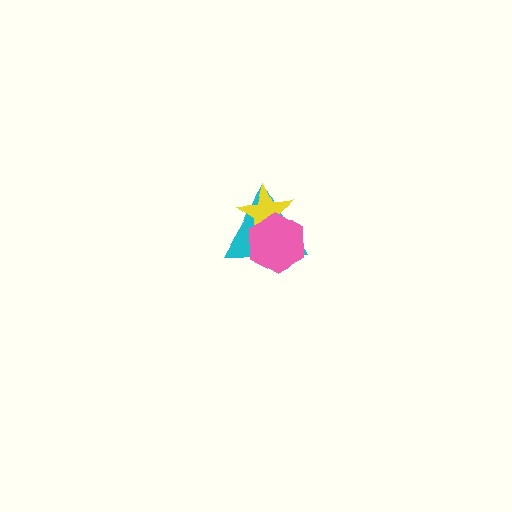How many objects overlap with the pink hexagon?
2 objects overlap with the pink hexagon.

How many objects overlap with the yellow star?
2 objects overlap with the yellow star.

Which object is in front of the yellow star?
The pink hexagon is in front of the yellow star.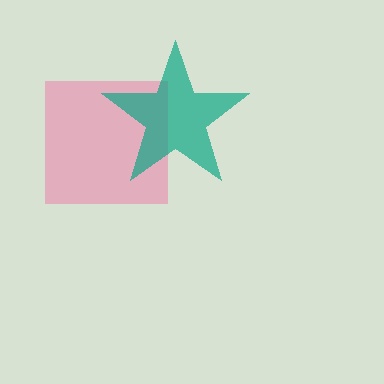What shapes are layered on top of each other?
The layered shapes are: a pink square, a teal star.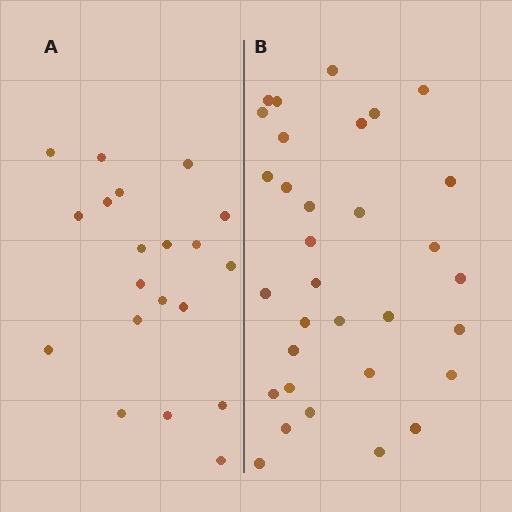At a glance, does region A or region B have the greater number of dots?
Region B (the right region) has more dots.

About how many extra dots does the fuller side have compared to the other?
Region B has roughly 12 or so more dots than region A.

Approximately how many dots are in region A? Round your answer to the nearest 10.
About 20 dots.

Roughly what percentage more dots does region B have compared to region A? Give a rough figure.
About 60% more.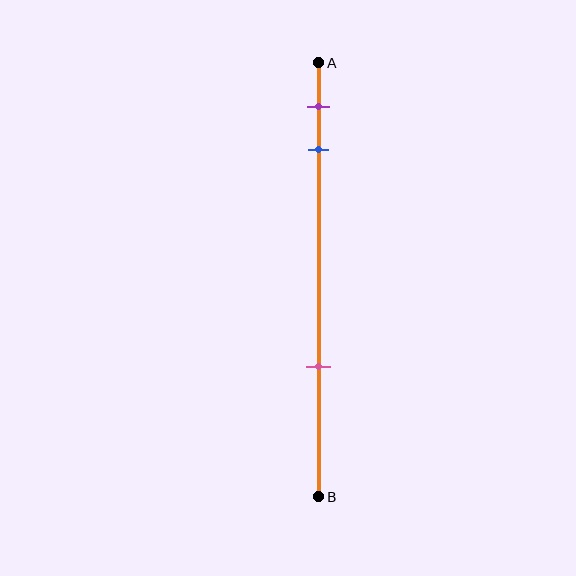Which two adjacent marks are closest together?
The purple and blue marks are the closest adjacent pair.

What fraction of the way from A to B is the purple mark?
The purple mark is approximately 10% (0.1) of the way from A to B.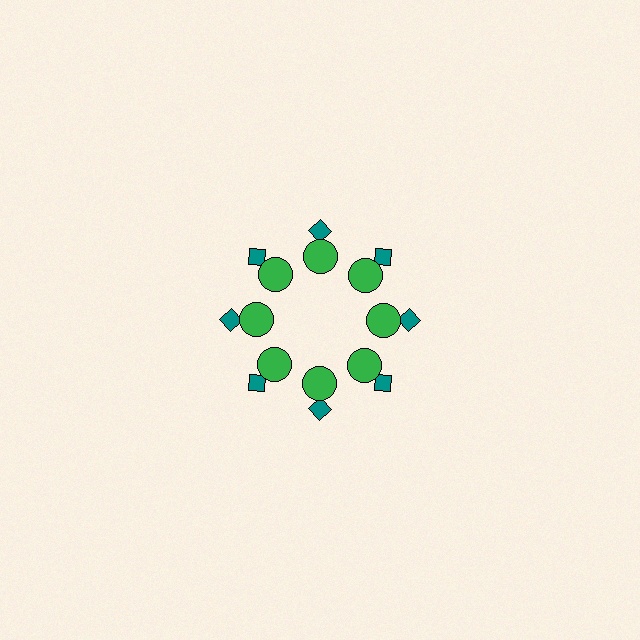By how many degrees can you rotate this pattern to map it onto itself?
The pattern maps onto itself every 45 degrees of rotation.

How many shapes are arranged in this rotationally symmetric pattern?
There are 16 shapes, arranged in 8 groups of 2.